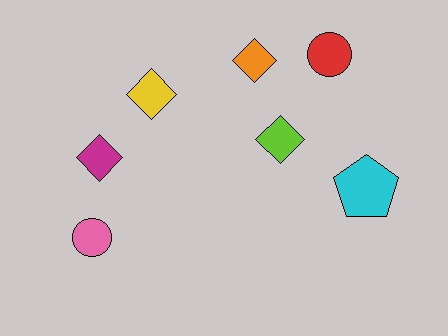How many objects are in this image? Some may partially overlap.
There are 7 objects.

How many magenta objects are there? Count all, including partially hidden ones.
There is 1 magenta object.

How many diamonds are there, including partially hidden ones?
There are 4 diamonds.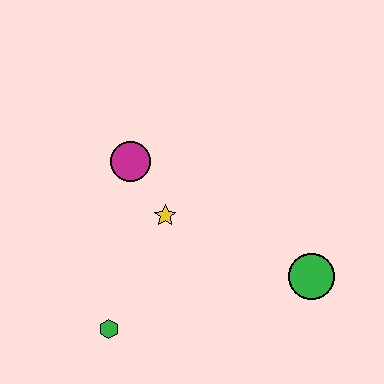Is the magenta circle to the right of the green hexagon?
Yes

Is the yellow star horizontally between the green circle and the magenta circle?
Yes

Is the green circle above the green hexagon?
Yes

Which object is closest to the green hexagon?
The yellow star is closest to the green hexagon.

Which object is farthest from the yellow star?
The green circle is farthest from the yellow star.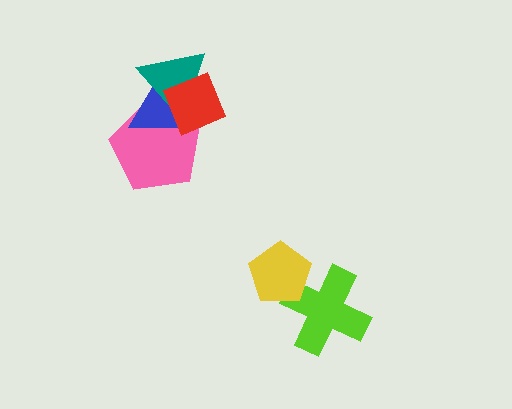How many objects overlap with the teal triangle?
3 objects overlap with the teal triangle.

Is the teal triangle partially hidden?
Yes, it is partially covered by another shape.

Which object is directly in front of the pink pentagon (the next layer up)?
The blue triangle is directly in front of the pink pentagon.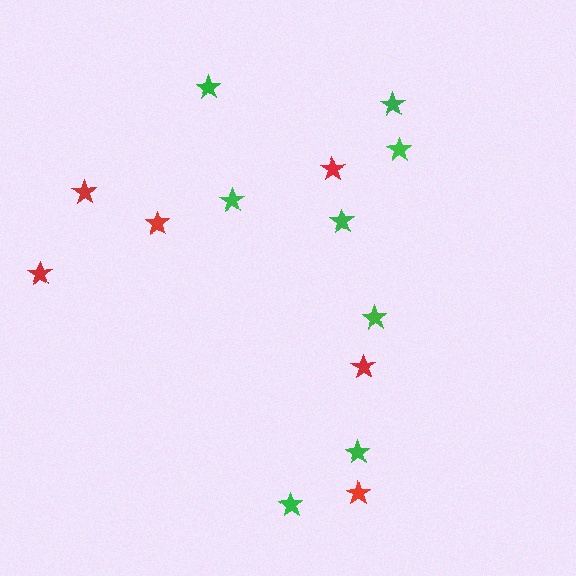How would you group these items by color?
There are 2 groups: one group of green stars (8) and one group of red stars (6).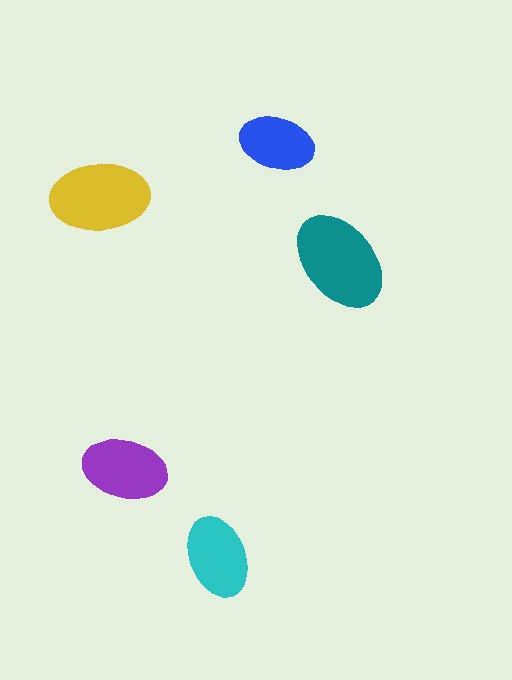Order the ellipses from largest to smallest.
the teal one, the yellow one, the purple one, the cyan one, the blue one.